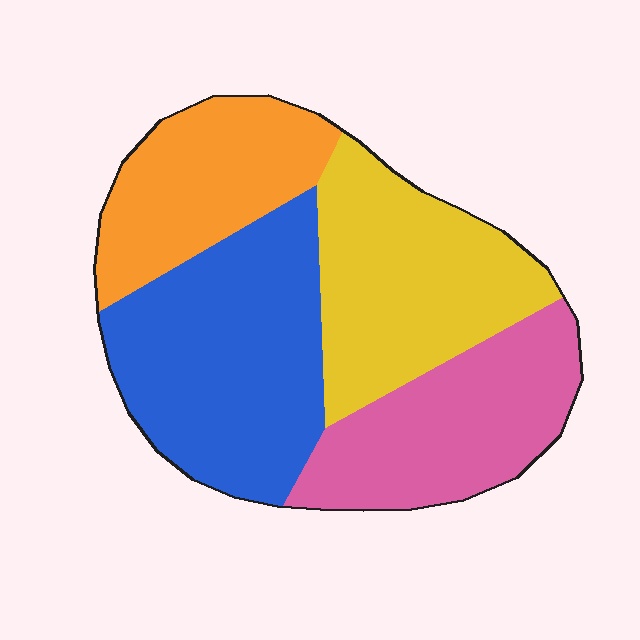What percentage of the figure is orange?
Orange covers around 20% of the figure.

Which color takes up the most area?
Blue, at roughly 30%.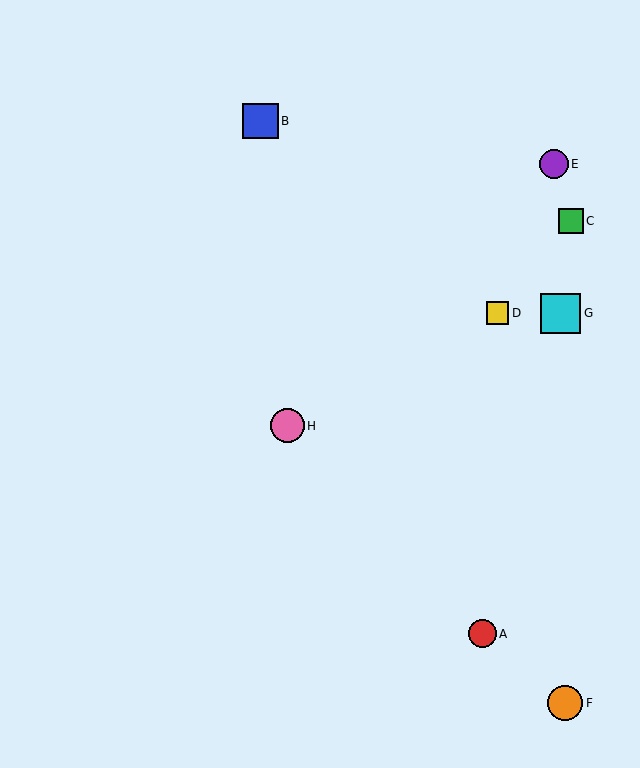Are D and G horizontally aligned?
Yes, both are at y≈313.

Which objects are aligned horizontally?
Objects D, G are aligned horizontally.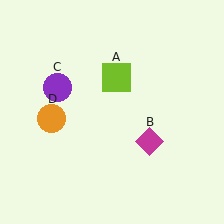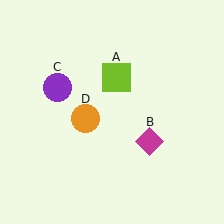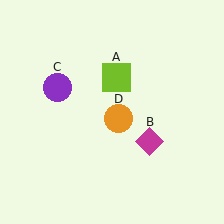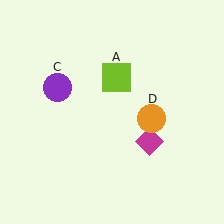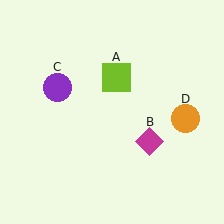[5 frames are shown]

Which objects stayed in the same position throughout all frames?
Lime square (object A) and magenta diamond (object B) and purple circle (object C) remained stationary.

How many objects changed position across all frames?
1 object changed position: orange circle (object D).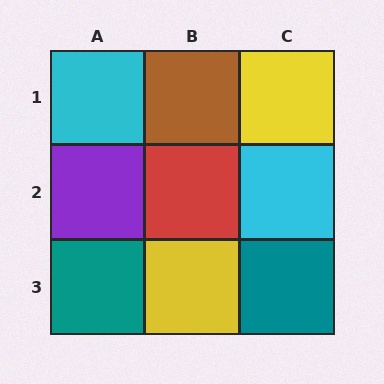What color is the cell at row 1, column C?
Yellow.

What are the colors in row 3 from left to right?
Teal, yellow, teal.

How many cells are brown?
1 cell is brown.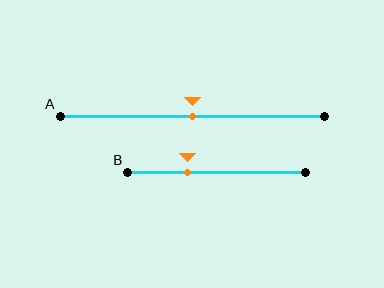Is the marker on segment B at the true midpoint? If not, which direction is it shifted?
No, the marker on segment B is shifted to the left by about 17% of the segment length.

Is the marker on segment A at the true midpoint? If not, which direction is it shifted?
Yes, the marker on segment A is at the true midpoint.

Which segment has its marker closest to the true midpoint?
Segment A has its marker closest to the true midpoint.